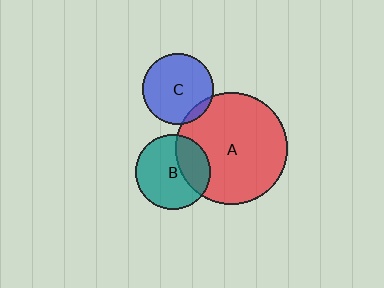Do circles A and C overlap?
Yes.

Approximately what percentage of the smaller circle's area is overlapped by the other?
Approximately 10%.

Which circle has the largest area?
Circle A (red).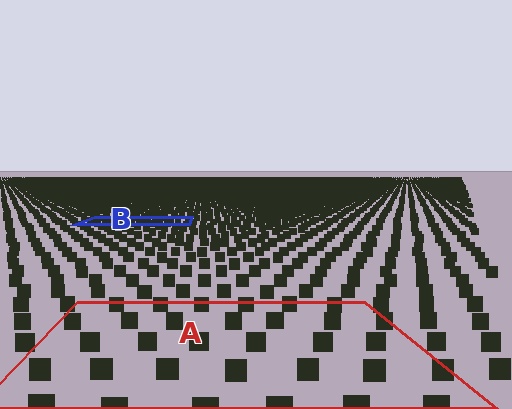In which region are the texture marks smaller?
The texture marks are smaller in region B, because it is farther away.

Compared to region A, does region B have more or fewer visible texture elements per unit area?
Region B has more texture elements per unit area — they are packed more densely because it is farther away.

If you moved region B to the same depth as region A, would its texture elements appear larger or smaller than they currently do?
They would appear larger. At a closer depth, the same texture elements are projected at a bigger on-screen size.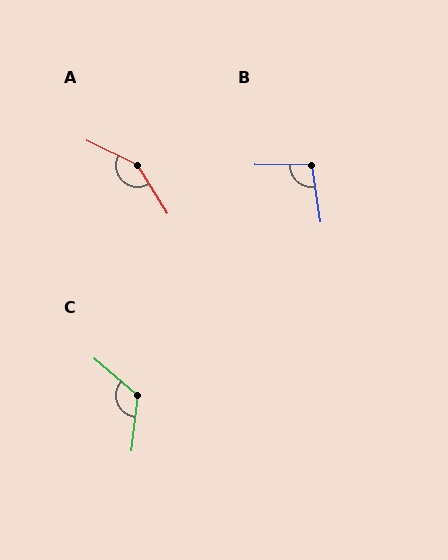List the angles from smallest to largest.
B (100°), C (124°), A (148°).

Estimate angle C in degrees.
Approximately 124 degrees.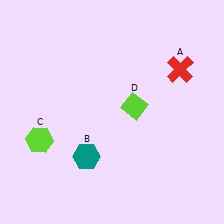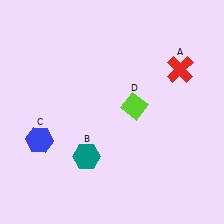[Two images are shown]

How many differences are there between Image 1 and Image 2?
There is 1 difference between the two images.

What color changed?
The hexagon (C) changed from lime in Image 1 to blue in Image 2.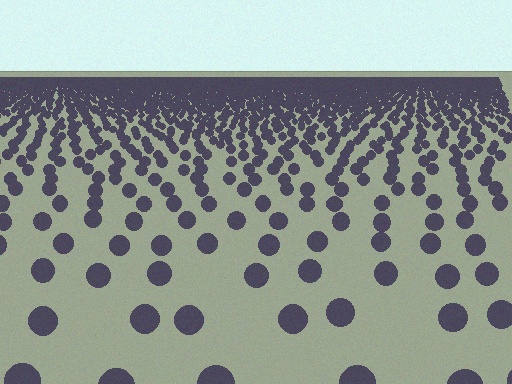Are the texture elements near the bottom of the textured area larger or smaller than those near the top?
Larger. Near the bottom, elements are closer to the viewer and appear at a bigger on-screen size.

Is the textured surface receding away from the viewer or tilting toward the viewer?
The surface is receding away from the viewer. Texture elements get smaller and denser toward the top.